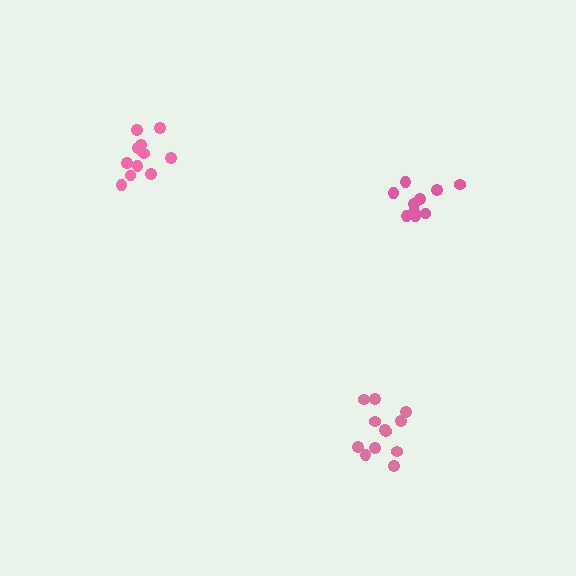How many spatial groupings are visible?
There are 3 spatial groupings.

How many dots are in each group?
Group 1: 11 dots, Group 2: 12 dots, Group 3: 10 dots (33 total).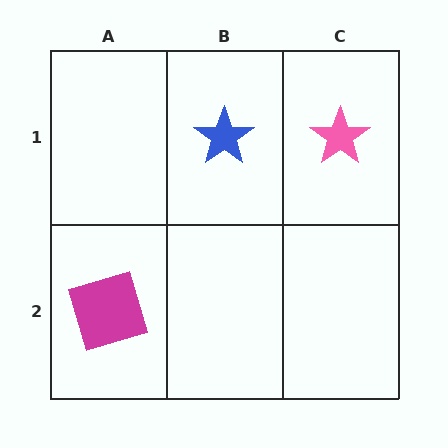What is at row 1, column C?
A pink star.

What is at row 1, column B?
A blue star.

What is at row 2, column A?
A magenta square.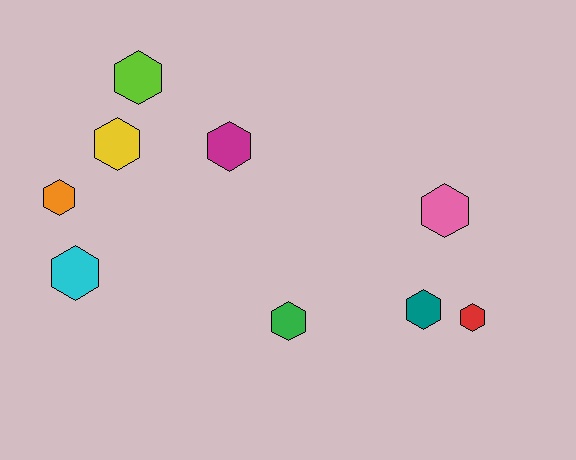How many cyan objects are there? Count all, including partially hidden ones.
There is 1 cyan object.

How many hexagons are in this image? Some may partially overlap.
There are 9 hexagons.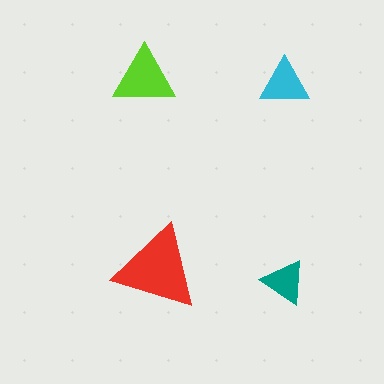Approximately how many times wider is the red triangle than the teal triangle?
About 2 times wider.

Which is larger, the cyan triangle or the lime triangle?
The lime one.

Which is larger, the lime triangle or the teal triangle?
The lime one.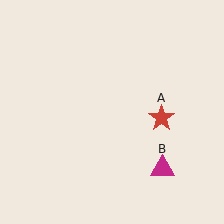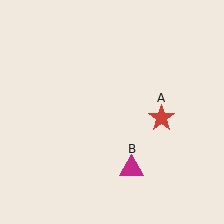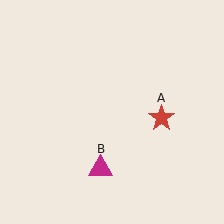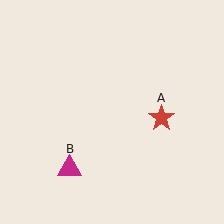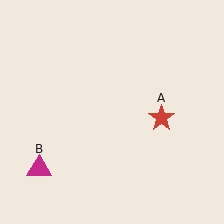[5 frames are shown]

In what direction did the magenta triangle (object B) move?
The magenta triangle (object B) moved left.